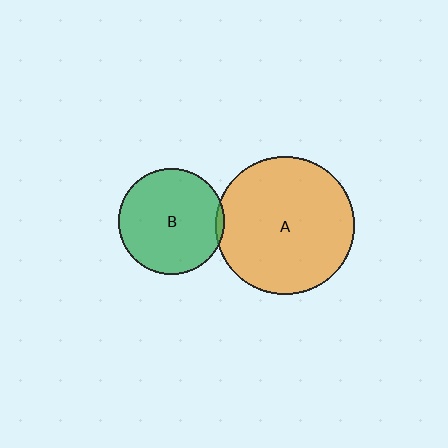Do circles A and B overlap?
Yes.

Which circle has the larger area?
Circle A (orange).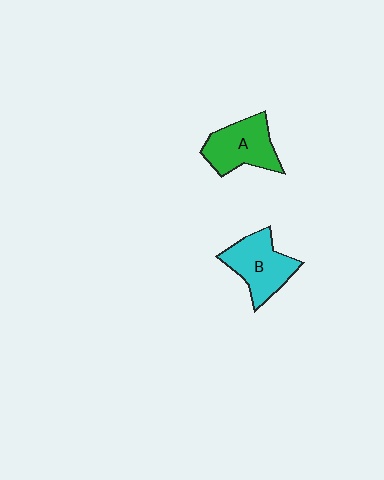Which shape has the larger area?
Shape B (cyan).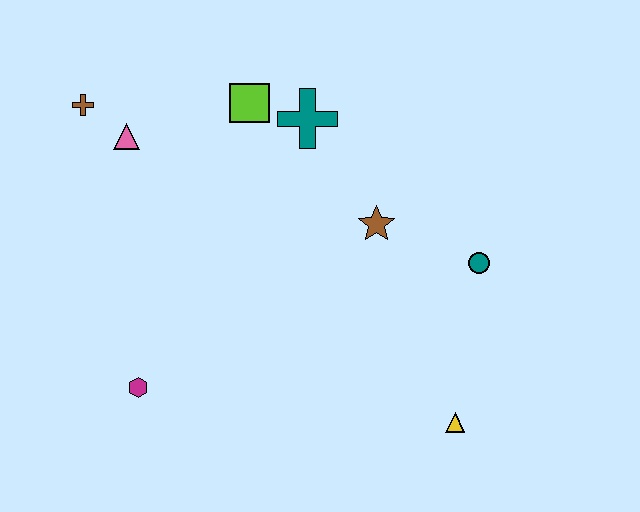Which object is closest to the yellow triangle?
The teal circle is closest to the yellow triangle.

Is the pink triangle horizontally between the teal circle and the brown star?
No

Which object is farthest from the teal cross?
The yellow triangle is farthest from the teal cross.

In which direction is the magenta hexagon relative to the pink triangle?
The magenta hexagon is below the pink triangle.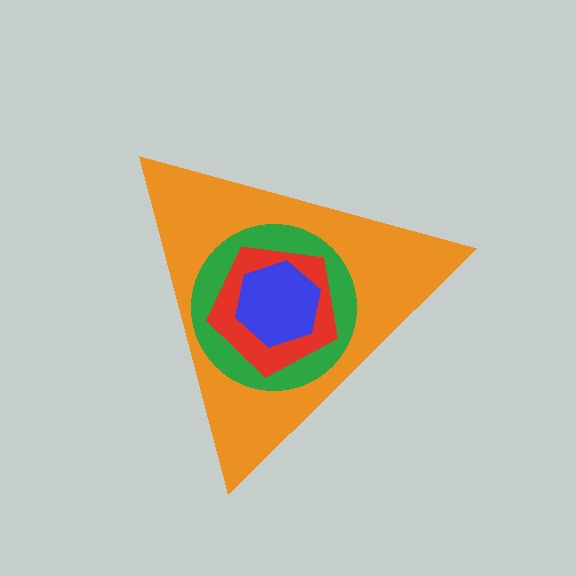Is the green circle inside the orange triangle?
Yes.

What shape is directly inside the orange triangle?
The green circle.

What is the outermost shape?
The orange triangle.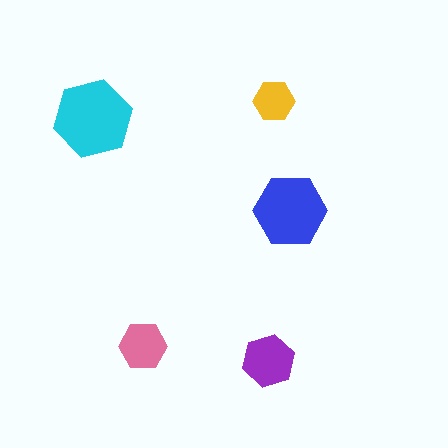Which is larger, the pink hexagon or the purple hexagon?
The purple one.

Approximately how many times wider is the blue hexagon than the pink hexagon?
About 1.5 times wider.